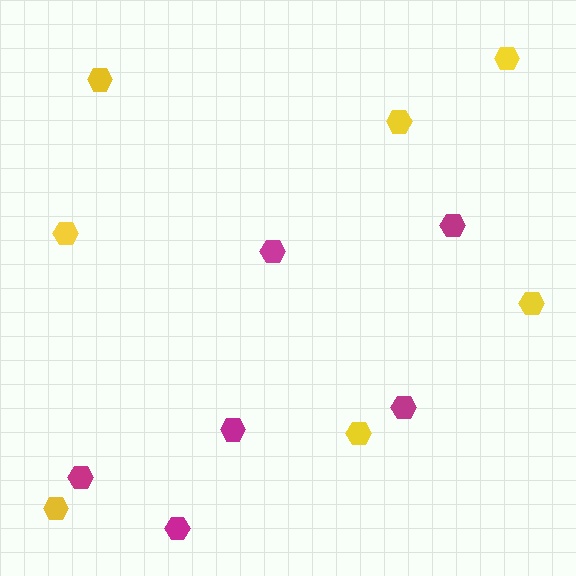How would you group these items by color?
There are 2 groups: one group of yellow hexagons (7) and one group of magenta hexagons (6).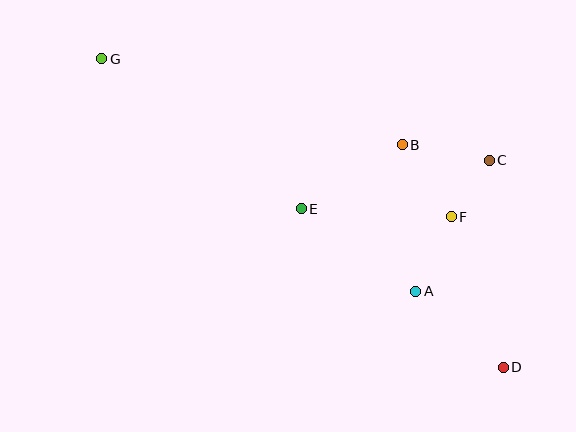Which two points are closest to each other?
Points C and F are closest to each other.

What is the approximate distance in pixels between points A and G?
The distance between A and G is approximately 391 pixels.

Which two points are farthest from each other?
Points D and G are farthest from each other.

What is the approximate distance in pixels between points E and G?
The distance between E and G is approximately 250 pixels.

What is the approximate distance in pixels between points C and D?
The distance between C and D is approximately 207 pixels.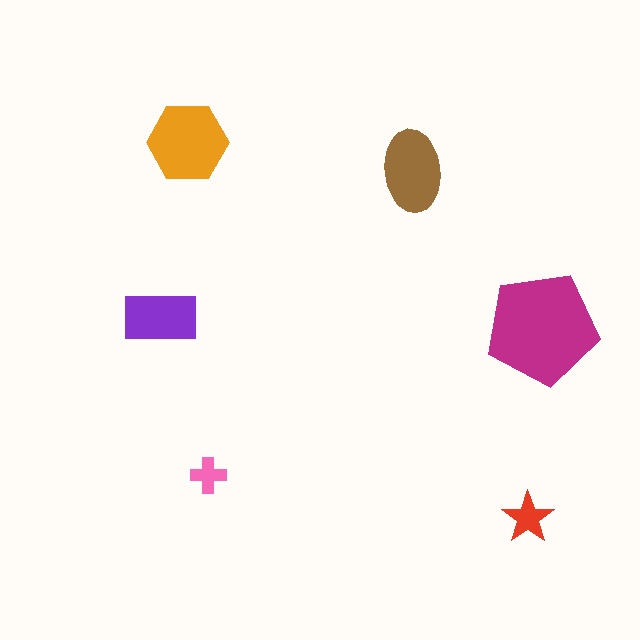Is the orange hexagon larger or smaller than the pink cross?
Larger.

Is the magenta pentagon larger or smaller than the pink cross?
Larger.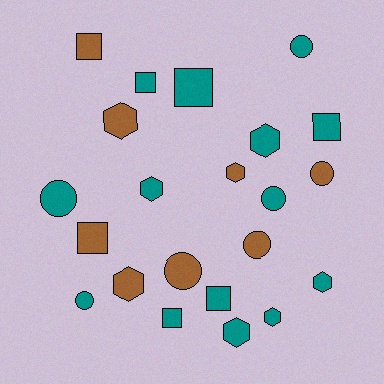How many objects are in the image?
There are 22 objects.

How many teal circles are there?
There are 4 teal circles.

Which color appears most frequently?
Teal, with 14 objects.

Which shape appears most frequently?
Hexagon, with 8 objects.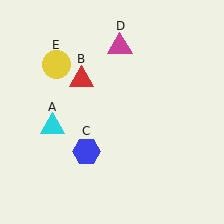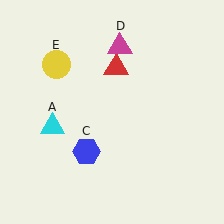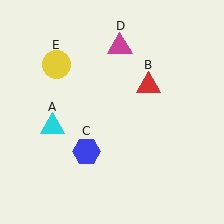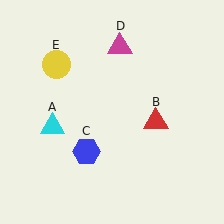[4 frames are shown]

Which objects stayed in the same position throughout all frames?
Cyan triangle (object A) and blue hexagon (object C) and magenta triangle (object D) and yellow circle (object E) remained stationary.